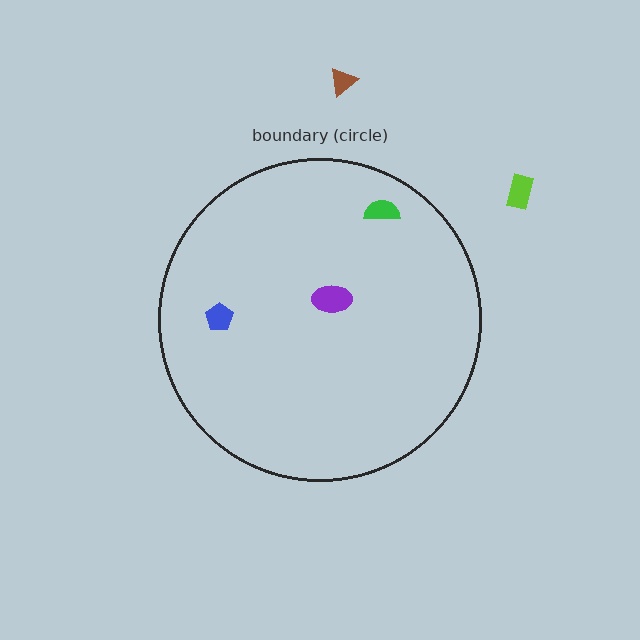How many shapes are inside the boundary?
3 inside, 2 outside.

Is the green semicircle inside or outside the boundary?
Inside.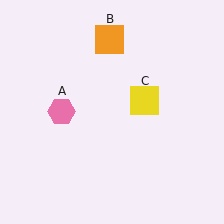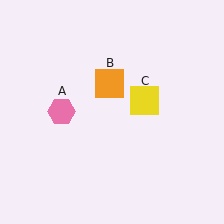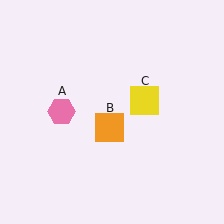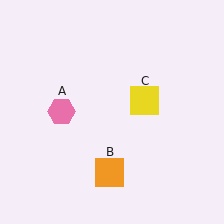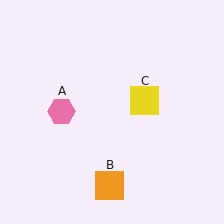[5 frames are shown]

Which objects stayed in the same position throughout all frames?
Pink hexagon (object A) and yellow square (object C) remained stationary.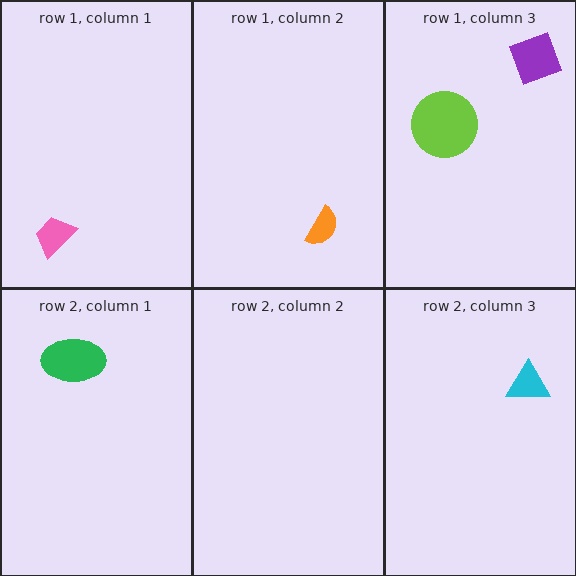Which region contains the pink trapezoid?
The row 1, column 1 region.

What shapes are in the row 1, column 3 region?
The purple square, the lime circle.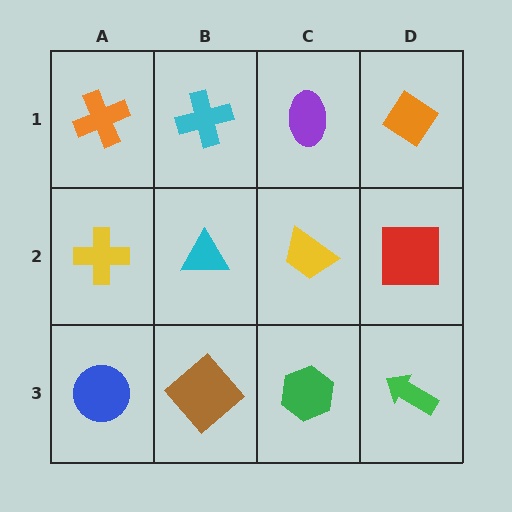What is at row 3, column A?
A blue circle.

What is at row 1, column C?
A purple ellipse.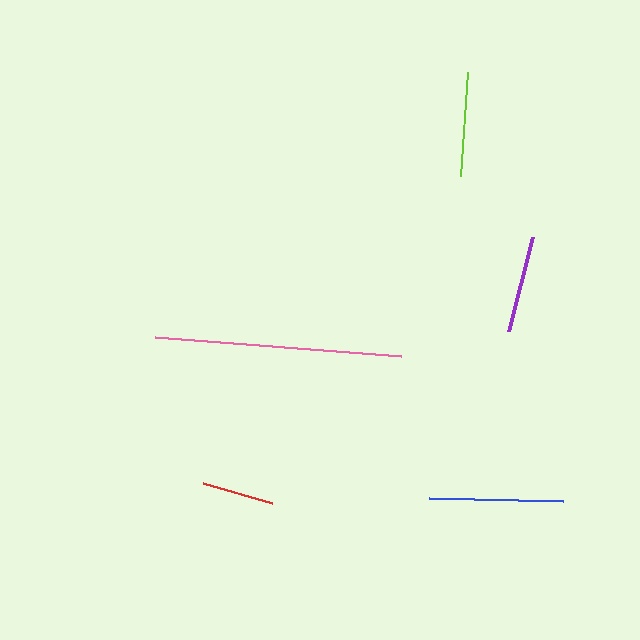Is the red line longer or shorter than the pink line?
The pink line is longer than the red line.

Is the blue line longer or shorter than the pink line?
The pink line is longer than the blue line.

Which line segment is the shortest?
The red line is the shortest at approximately 71 pixels.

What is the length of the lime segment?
The lime segment is approximately 105 pixels long.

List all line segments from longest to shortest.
From longest to shortest: pink, blue, lime, purple, red.